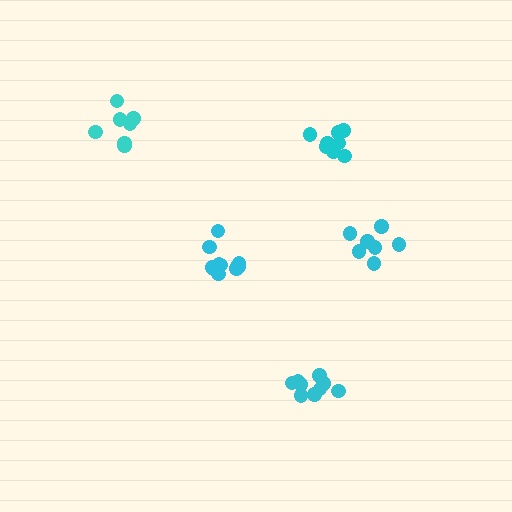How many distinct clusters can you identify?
There are 5 distinct clusters.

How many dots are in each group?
Group 1: 8 dots, Group 2: 7 dots, Group 3: 9 dots, Group 4: 7 dots, Group 5: 11 dots (42 total).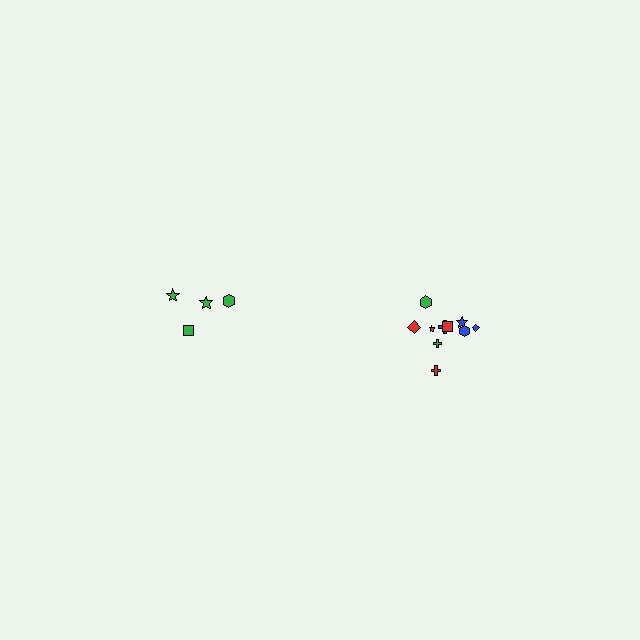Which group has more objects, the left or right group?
The right group.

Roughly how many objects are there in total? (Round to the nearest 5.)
Roughly 15 objects in total.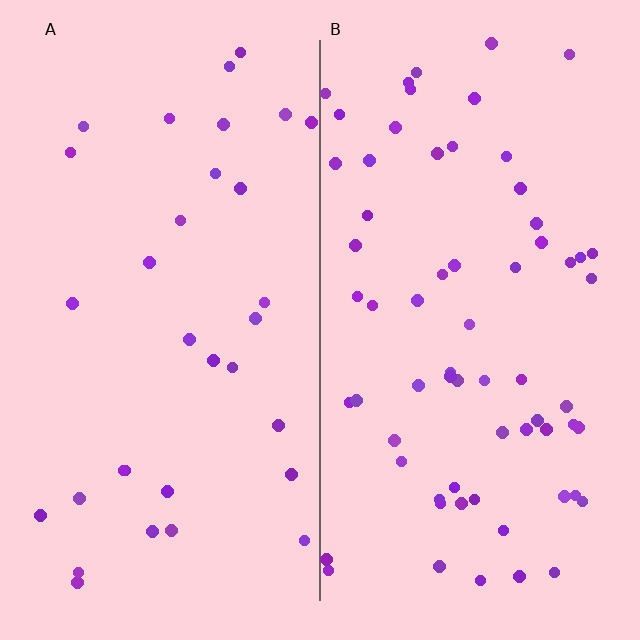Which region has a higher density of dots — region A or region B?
B (the right).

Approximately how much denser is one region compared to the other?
Approximately 2.1× — region B over region A.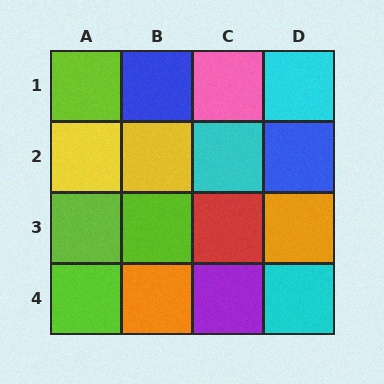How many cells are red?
1 cell is red.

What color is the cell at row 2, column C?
Cyan.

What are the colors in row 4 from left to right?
Lime, orange, purple, cyan.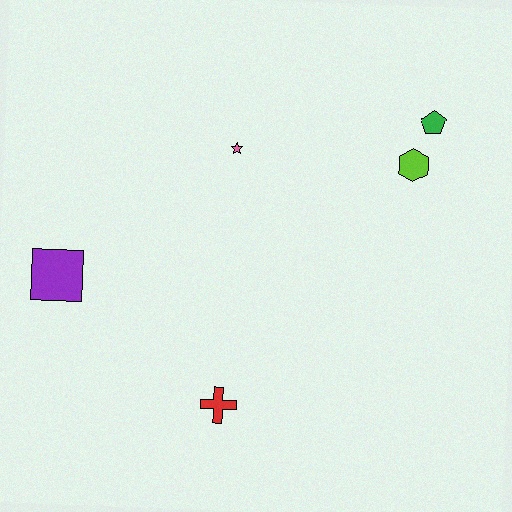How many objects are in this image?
There are 5 objects.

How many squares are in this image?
There is 1 square.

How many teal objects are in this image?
There are no teal objects.